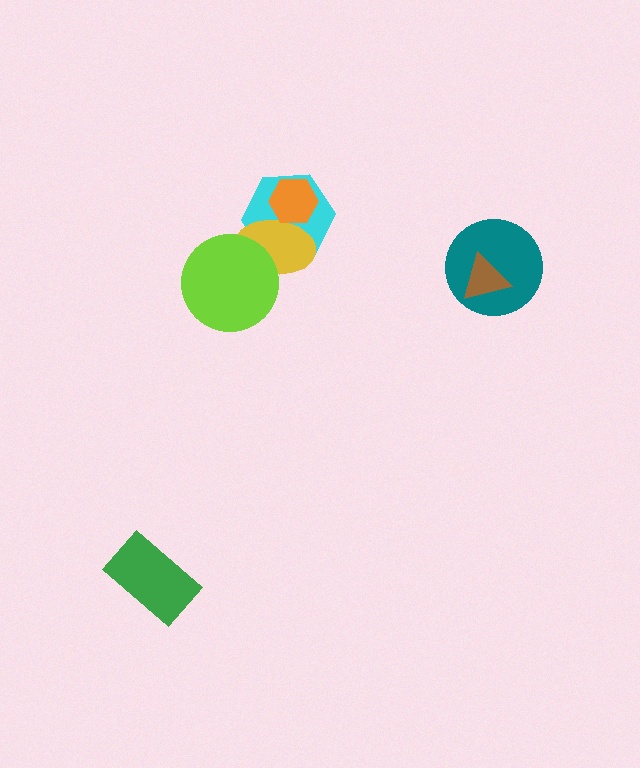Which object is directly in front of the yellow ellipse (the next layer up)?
The lime circle is directly in front of the yellow ellipse.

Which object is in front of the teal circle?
The brown triangle is in front of the teal circle.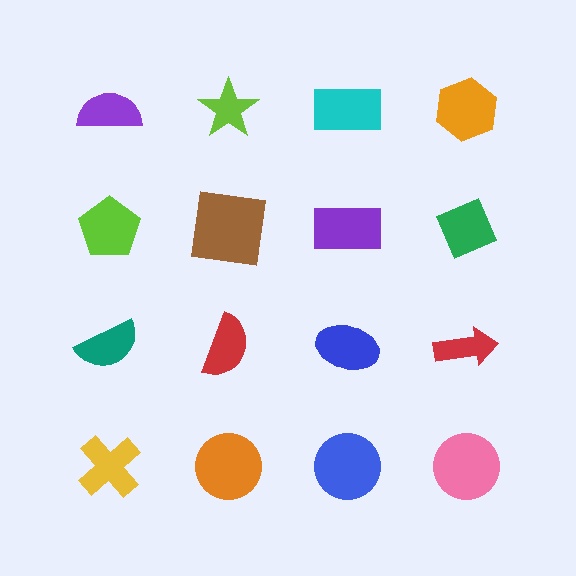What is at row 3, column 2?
A red semicircle.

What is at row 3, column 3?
A blue ellipse.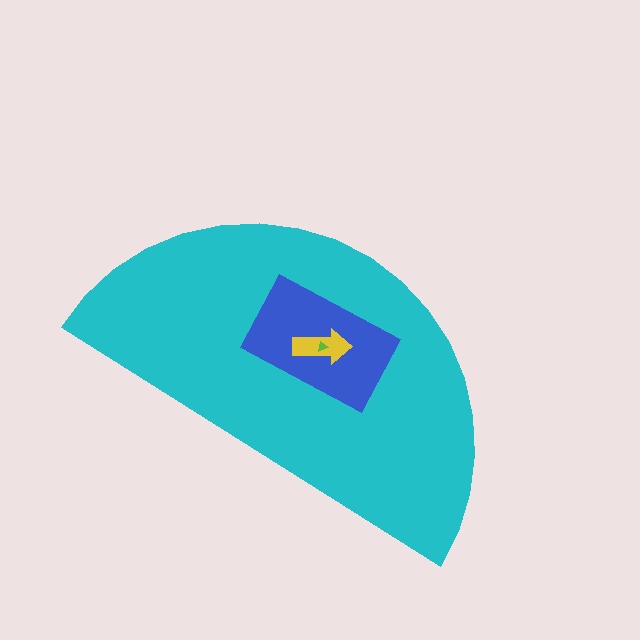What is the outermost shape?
The cyan semicircle.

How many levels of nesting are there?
4.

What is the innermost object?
The lime triangle.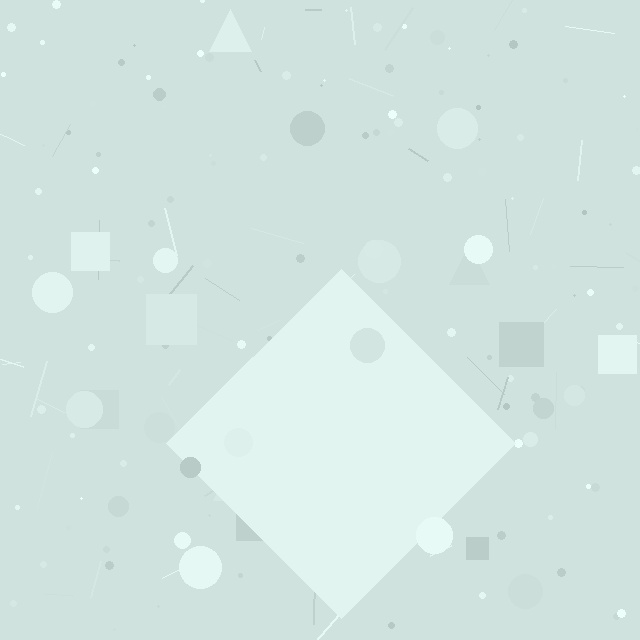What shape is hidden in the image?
A diamond is hidden in the image.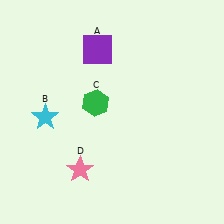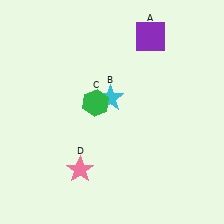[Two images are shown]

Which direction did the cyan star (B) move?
The cyan star (B) moved right.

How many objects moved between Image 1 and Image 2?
2 objects moved between the two images.